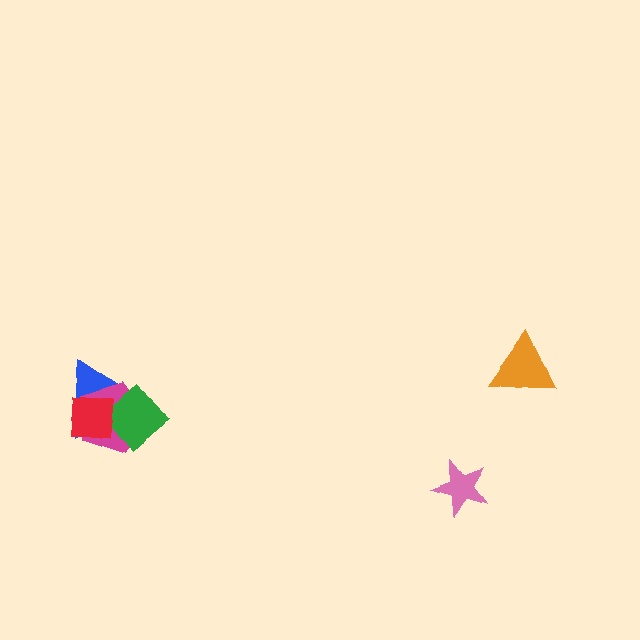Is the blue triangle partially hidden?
Yes, it is partially covered by another shape.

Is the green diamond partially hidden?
Yes, it is partially covered by another shape.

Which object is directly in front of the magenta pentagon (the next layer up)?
The green diamond is directly in front of the magenta pentagon.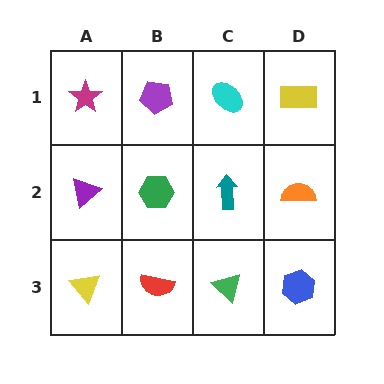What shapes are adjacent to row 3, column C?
A teal arrow (row 2, column C), a red semicircle (row 3, column B), a blue hexagon (row 3, column D).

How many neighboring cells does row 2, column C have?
4.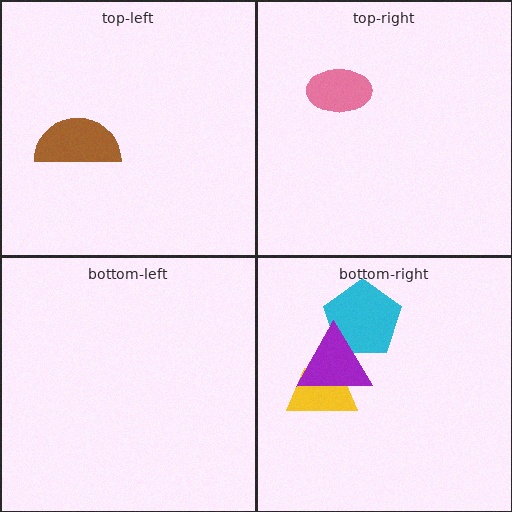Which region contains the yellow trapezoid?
The bottom-right region.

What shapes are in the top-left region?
The brown semicircle.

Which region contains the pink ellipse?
The top-right region.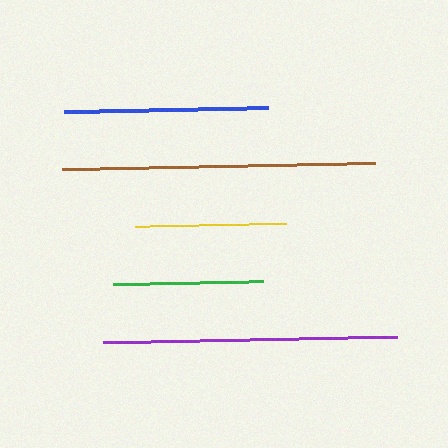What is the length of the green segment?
The green segment is approximately 150 pixels long.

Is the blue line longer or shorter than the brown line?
The brown line is longer than the blue line.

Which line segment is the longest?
The brown line is the longest at approximately 313 pixels.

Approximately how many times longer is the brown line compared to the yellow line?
The brown line is approximately 2.1 times the length of the yellow line.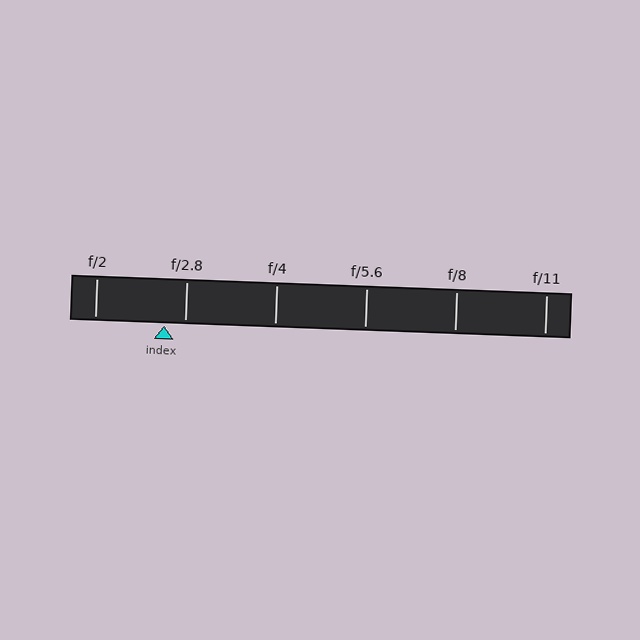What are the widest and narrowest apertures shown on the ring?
The widest aperture shown is f/2 and the narrowest is f/11.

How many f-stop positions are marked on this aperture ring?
There are 6 f-stop positions marked.